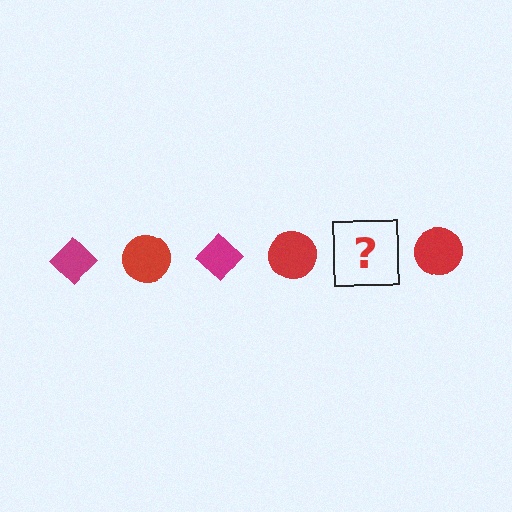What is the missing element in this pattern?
The missing element is a magenta diamond.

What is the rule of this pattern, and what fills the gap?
The rule is that the pattern alternates between magenta diamond and red circle. The gap should be filled with a magenta diamond.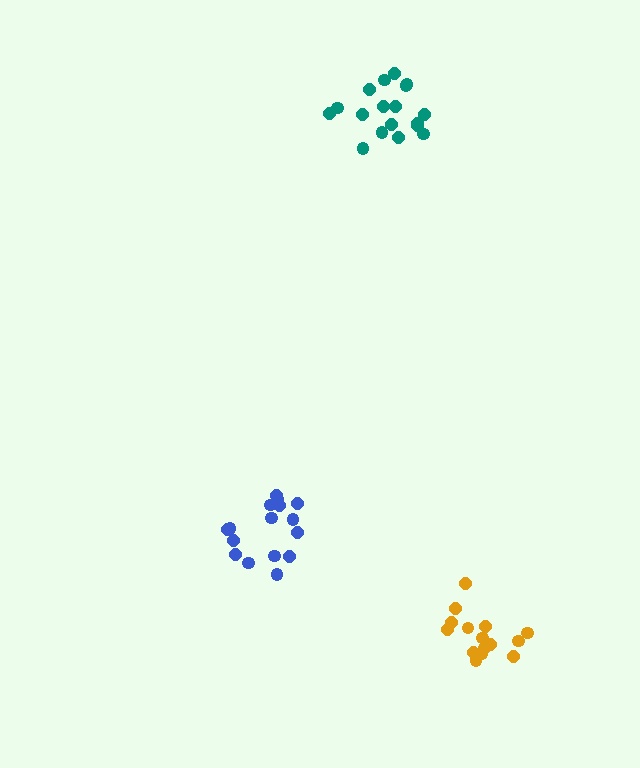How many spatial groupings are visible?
There are 3 spatial groupings.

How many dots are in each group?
Group 1: 18 dots, Group 2: 15 dots, Group 3: 16 dots (49 total).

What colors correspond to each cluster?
The clusters are colored: teal, orange, blue.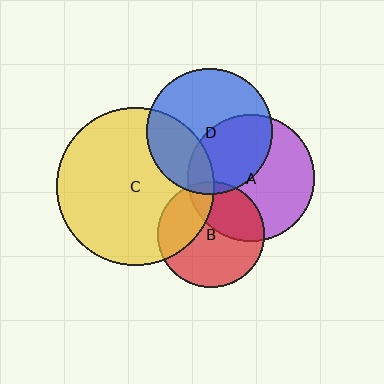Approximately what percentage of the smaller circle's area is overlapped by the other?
Approximately 30%.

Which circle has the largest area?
Circle C (yellow).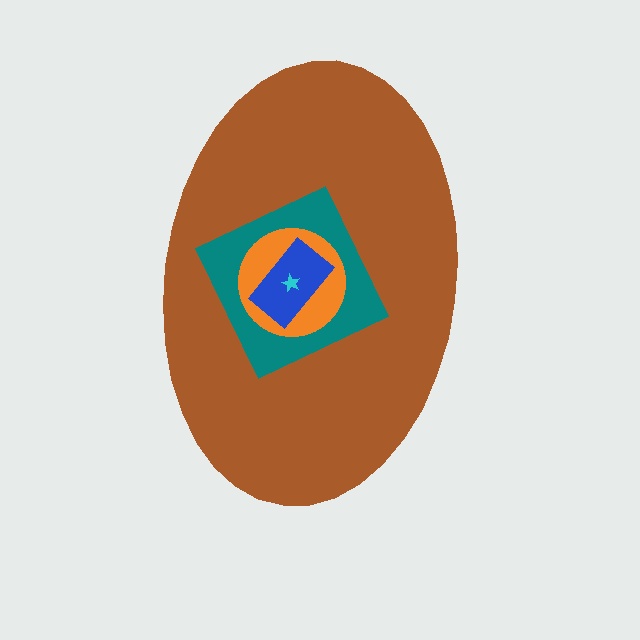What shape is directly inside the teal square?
The orange circle.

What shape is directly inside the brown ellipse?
The teal square.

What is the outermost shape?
The brown ellipse.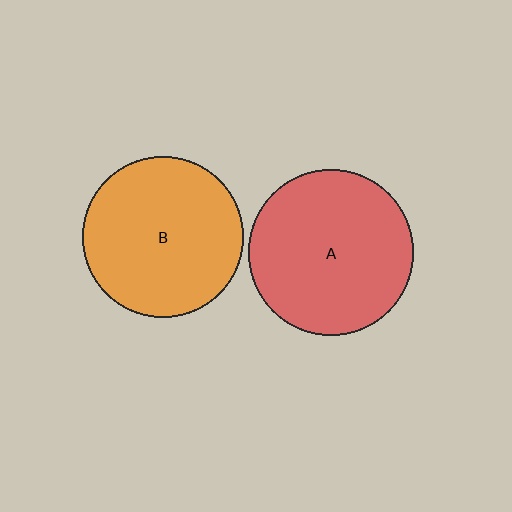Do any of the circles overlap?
No, none of the circles overlap.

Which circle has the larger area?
Circle A (red).